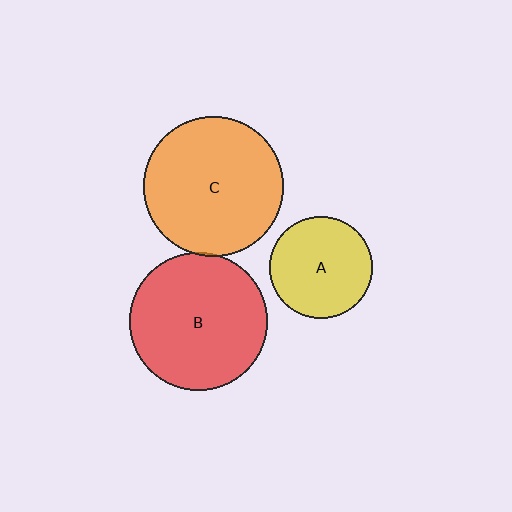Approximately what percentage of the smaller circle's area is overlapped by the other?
Approximately 5%.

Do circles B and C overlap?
Yes.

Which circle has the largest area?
Circle C (orange).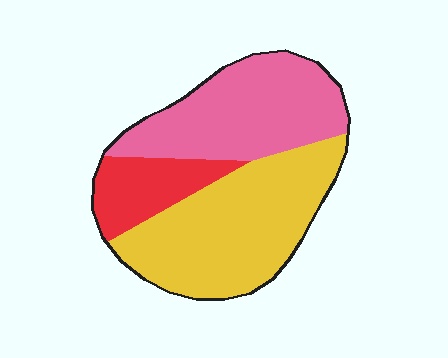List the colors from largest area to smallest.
From largest to smallest: yellow, pink, red.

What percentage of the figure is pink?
Pink takes up about three eighths (3/8) of the figure.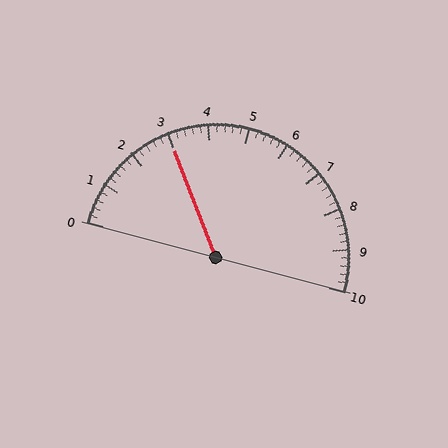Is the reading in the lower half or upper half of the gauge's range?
The reading is in the lower half of the range (0 to 10).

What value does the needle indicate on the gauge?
The needle indicates approximately 3.0.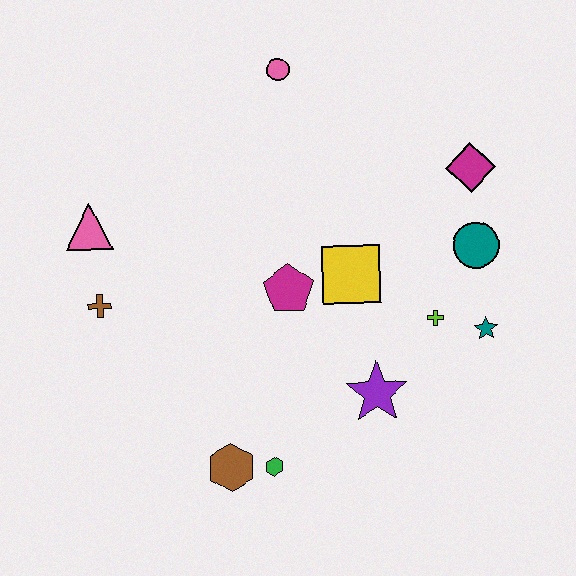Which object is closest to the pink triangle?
The brown cross is closest to the pink triangle.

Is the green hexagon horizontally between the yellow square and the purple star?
No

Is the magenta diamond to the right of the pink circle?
Yes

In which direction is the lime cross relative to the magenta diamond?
The lime cross is below the magenta diamond.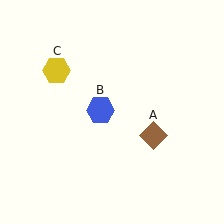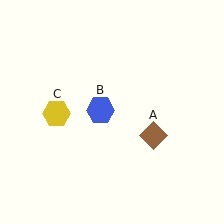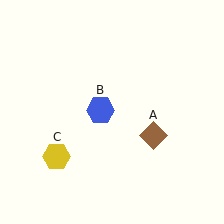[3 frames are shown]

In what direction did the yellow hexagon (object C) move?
The yellow hexagon (object C) moved down.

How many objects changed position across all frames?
1 object changed position: yellow hexagon (object C).